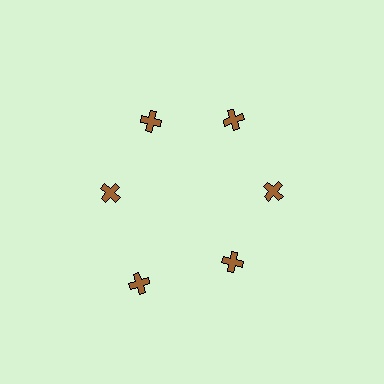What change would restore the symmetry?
The symmetry would be restored by moving it inward, back onto the ring so that all 6 crosses sit at equal angles and equal distance from the center.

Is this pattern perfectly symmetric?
No. The 6 brown crosses are arranged in a ring, but one element near the 7 o'clock position is pushed outward from the center, breaking the 6-fold rotational symmetry.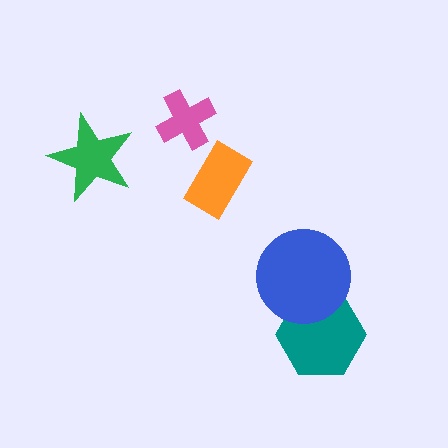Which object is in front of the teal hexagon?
The blue circle is in front of the teal hexagon.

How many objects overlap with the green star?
0 objects overlap with the green star.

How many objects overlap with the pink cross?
0 objects overlap with the pink cross.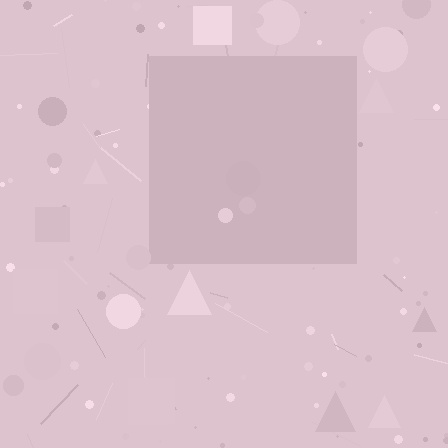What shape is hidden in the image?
A square is hidden in the image.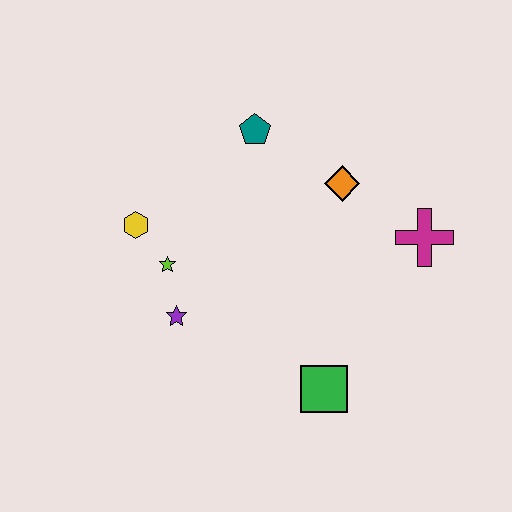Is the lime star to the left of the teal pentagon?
Yes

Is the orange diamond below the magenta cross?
No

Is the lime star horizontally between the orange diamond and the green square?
No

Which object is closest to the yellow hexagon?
The lime star is closest to the yellow hexagon.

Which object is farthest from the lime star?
The magenta cross is farthest from the lime star.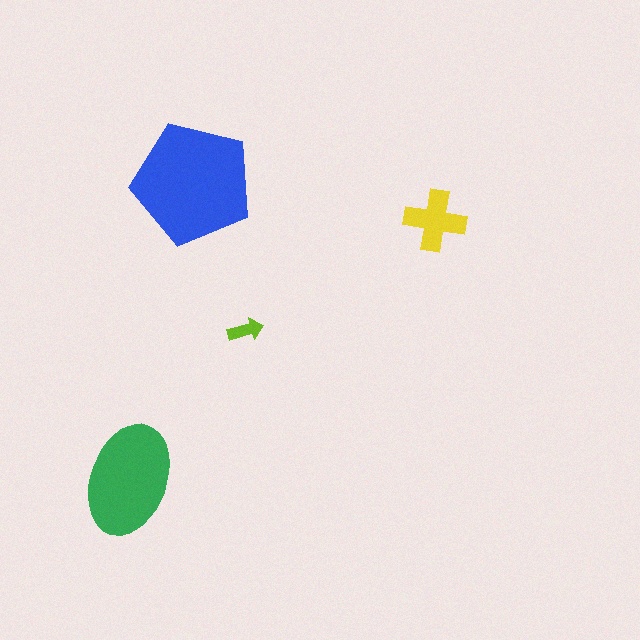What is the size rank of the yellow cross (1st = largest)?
3rd.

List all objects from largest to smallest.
The blue pentagon, the green ellipse, the yellow cross, the lime arrow.